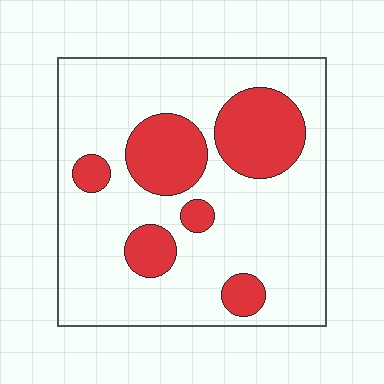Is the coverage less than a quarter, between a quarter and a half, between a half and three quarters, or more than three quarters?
Less than a quarter.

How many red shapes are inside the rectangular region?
6.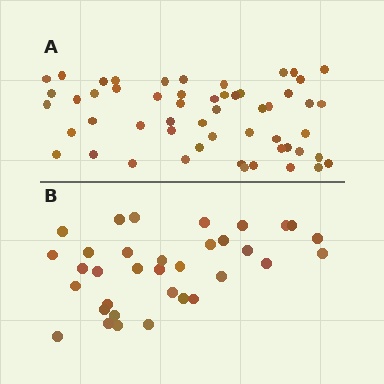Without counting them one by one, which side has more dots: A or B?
Region A (the top region) has more dots.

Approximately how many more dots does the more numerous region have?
Region A has approximately 20 more dots than region B.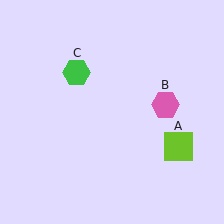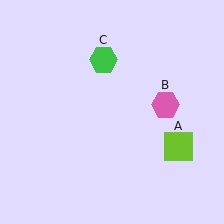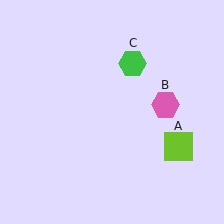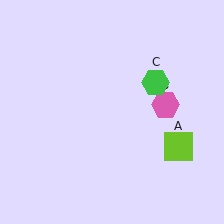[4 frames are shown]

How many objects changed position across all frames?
1 object changed position: green hexagon (object C).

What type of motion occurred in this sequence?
The green hexagon (object C) rotated clockwise around the center of the scene.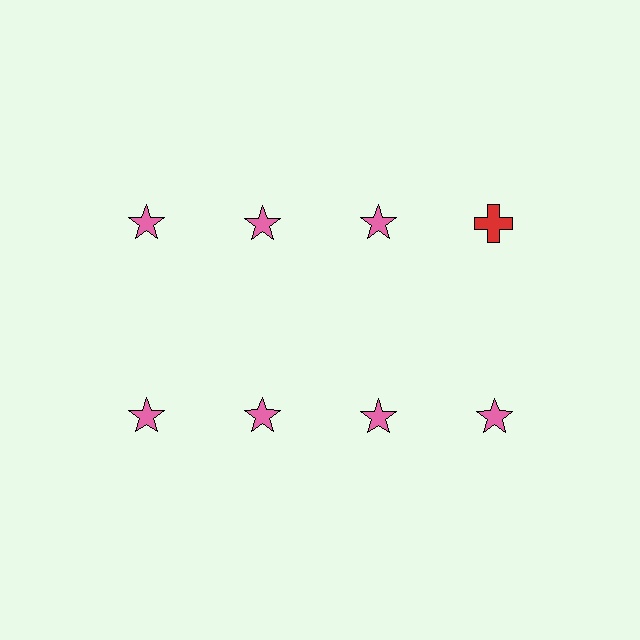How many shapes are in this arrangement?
There are 8 shapes arranged in a grid pattern.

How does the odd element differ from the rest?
It differs in both color (red instead of pink) and shape (cross instead of star).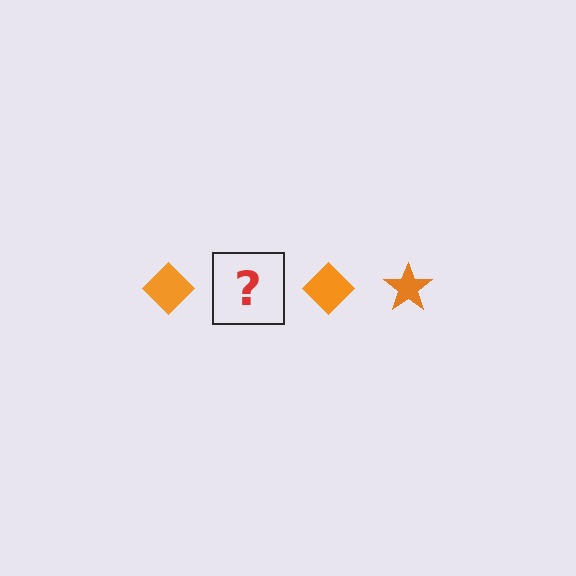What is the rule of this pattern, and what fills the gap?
The rule is that the pattern cycles through diamond, star shapes in orange. The gap should be filled with an orange star.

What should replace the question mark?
The question mark should be replaced with an orange star.